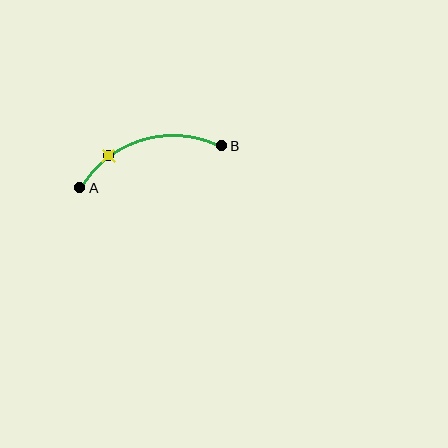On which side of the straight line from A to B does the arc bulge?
The arc bulges above the straight line connecting A and B.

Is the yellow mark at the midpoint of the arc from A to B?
No. The yellow mark lies on the arc but is closer to endpoint A. The arc midpoint would be at the point on the curve equidistant along the arc from both A and B.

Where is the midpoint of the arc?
The arc midpoint is the point on the curve farthest from the straight line joining A and B. It sits above that line.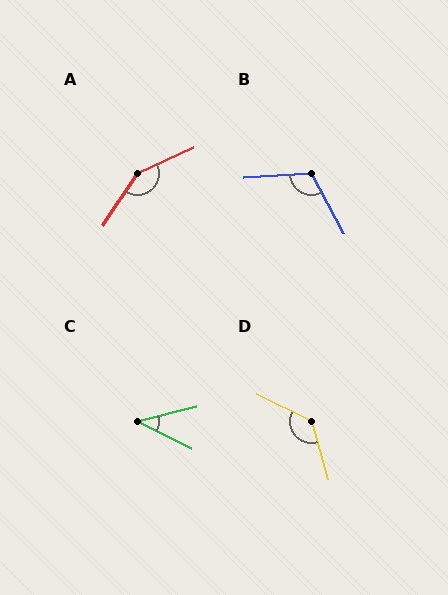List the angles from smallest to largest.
C (40°), B (116°), D (131°), A (149°).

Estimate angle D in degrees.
Approximately 131 degrees.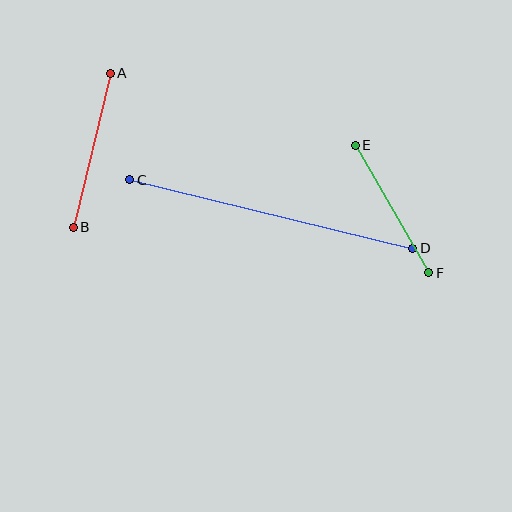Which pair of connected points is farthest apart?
Points C and D are farthest apart.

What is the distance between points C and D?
The distance is approximately 291 pixels.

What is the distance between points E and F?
The distance is approximately 147 pixels.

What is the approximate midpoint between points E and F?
The midpoint is at approximately (392, 209) pixels.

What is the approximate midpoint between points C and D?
The midpoint is at approximately (271, 214) pixels.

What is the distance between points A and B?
The distance is approximately 158 pixels.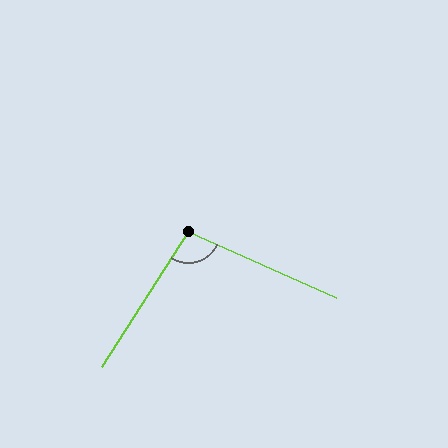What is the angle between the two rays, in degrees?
Approximately 99 degrees.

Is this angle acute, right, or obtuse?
It is obtuse.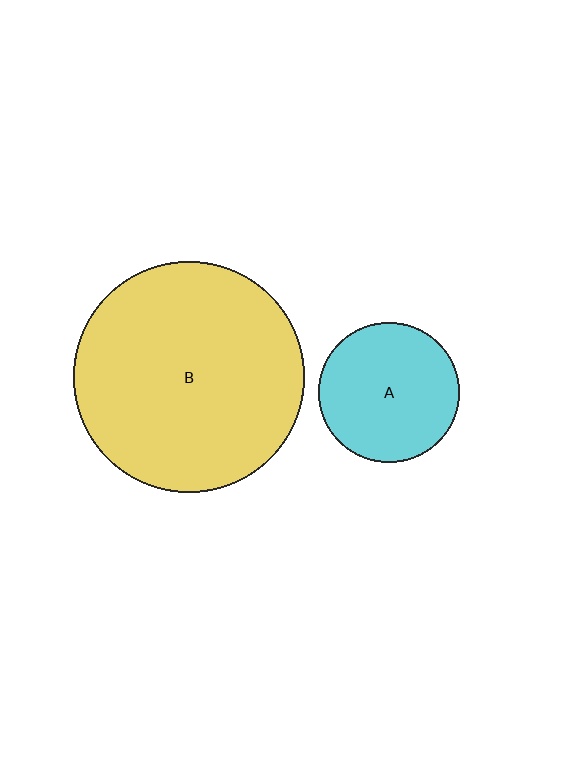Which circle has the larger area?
Circle B (yellow).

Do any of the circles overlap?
No, none of the circles overlap.